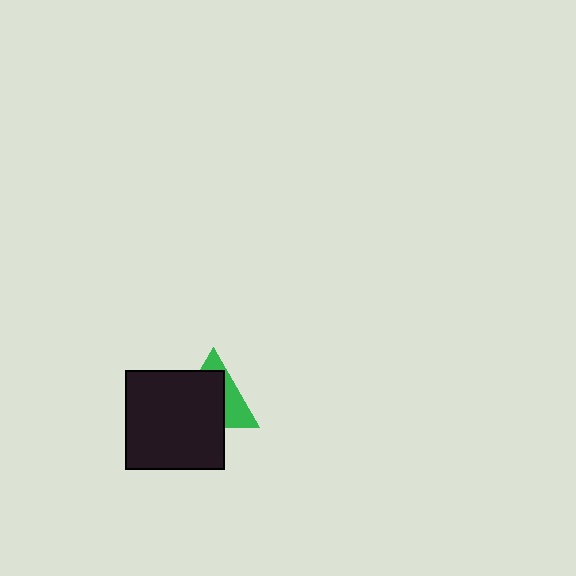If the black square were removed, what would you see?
You would see the complete green triangle.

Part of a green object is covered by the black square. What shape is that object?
It is a triangle.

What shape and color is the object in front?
The object in front is a black square.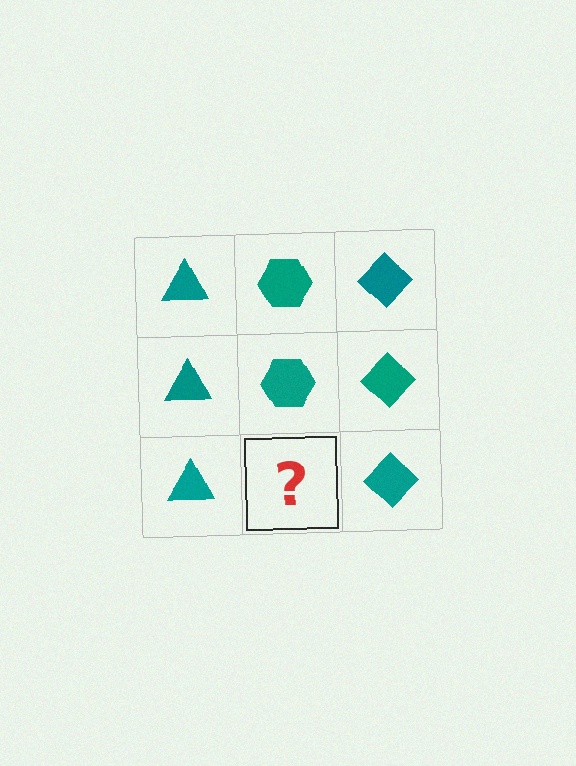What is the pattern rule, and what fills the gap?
The rule is that each column has a consistent shape. The gap should be filled with a teal hexagon.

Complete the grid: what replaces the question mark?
The question mark should be replaced with a teal hexagon.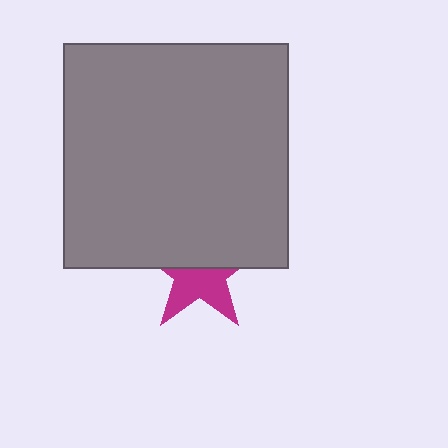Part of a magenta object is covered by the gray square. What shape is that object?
It is a star.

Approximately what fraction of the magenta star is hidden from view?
Roughly 52% of the magenta star is hidden behind the gray square.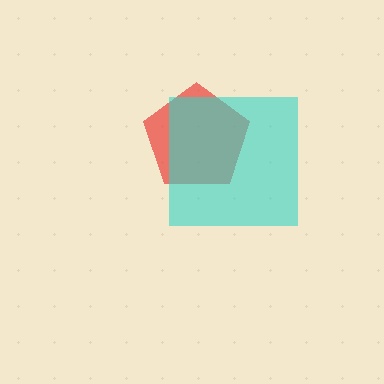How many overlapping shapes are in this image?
There are 2 overlapping shapes in the image.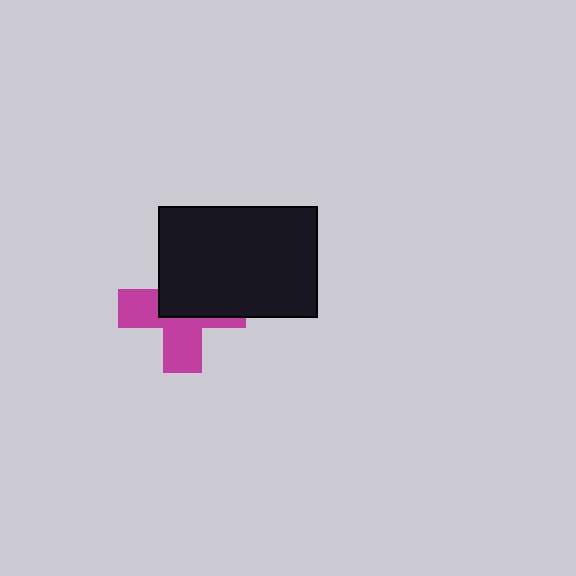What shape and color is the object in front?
The object in front is a black rectangle.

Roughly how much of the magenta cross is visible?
About half of it is visible (roughly 50%).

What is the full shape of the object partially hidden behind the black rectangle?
The partially hidden object is a magenta cross.